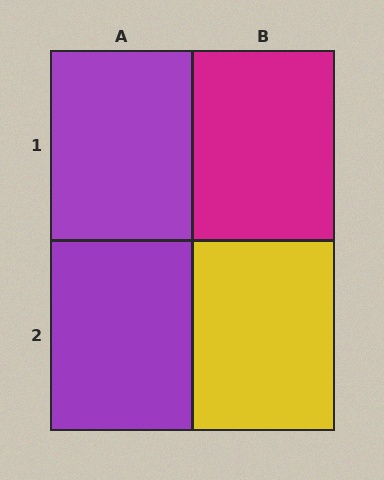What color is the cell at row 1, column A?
Purple.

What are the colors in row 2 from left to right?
Purple, yellow.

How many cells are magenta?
1 cell is magenta.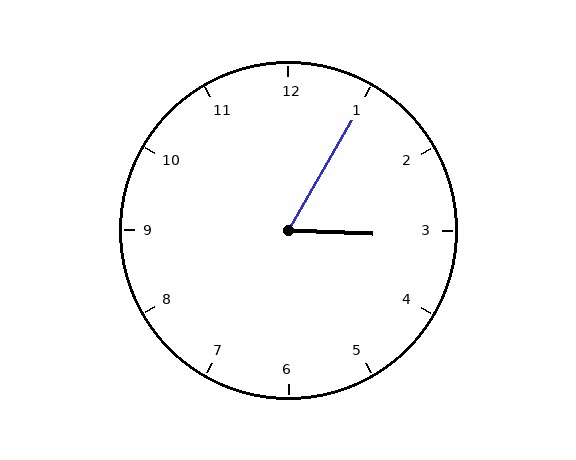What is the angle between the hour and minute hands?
Approximately 62 degrees.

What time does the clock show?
3:05.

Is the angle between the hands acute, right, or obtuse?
It is acute.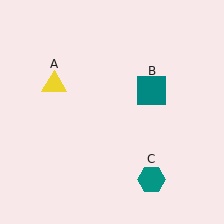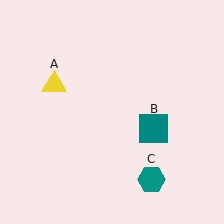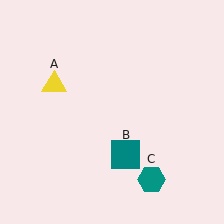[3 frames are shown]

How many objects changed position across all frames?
1 object changed position: teal square (object B).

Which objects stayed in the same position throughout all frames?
Yellow triangle (object A) and teal hexagon (object C) remained stationary.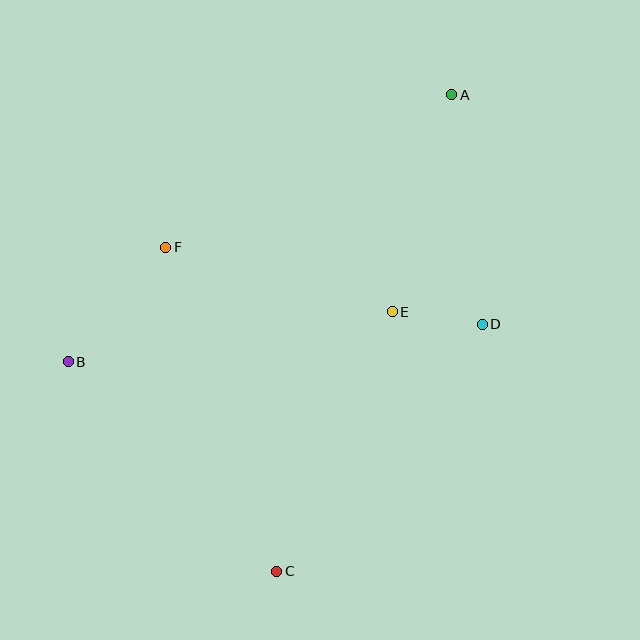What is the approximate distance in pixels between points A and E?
The distance between A and E is approximately 225 pixels.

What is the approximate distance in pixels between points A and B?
The distance between A and B is approximately 467 pixels.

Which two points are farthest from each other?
Points A and C are farthest from each other.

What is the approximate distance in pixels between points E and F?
The distance between E and F is approximately 236 pixels.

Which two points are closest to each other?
Points D and E are closest to each other.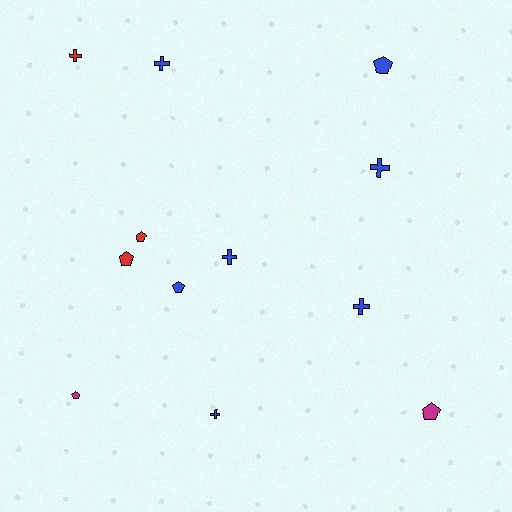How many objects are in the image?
There are 12 objects.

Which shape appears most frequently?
Cross, with 6 objects.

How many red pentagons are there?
There are 2 red pentagons.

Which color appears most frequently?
Blue, with 7 objects.